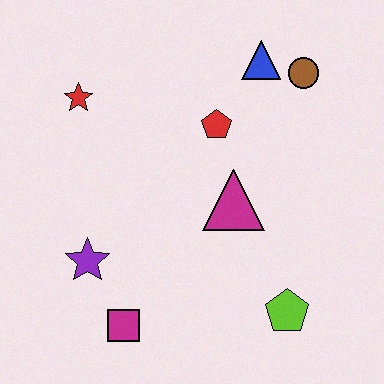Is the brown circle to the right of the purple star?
Yes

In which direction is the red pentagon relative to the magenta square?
The red pentagon is above the magenta square.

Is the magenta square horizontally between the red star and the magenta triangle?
Yes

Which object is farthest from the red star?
The lime pentagon is farthest from the red star.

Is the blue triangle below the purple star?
No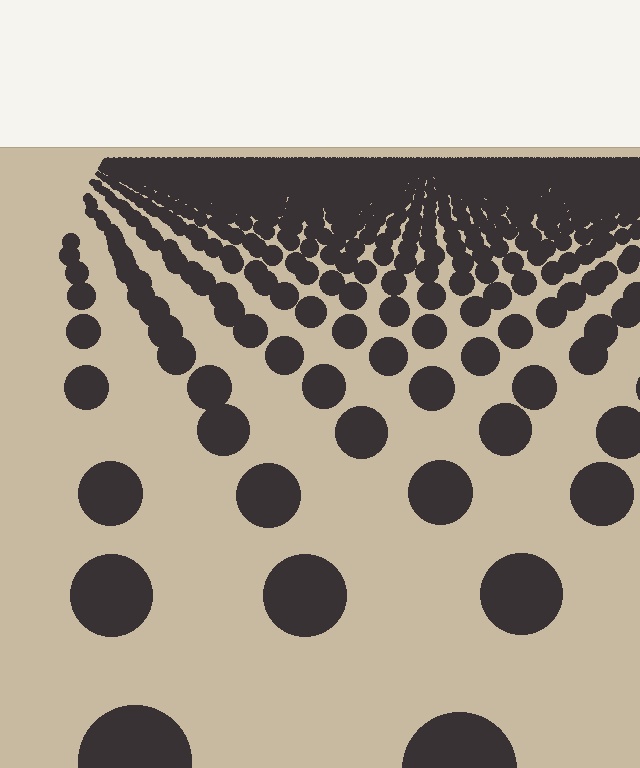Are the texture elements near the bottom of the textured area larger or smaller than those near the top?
Larger. Near the bottom, elements are closer to the viewer and appear at a bigger on-screen size.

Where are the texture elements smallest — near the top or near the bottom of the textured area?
Near the top.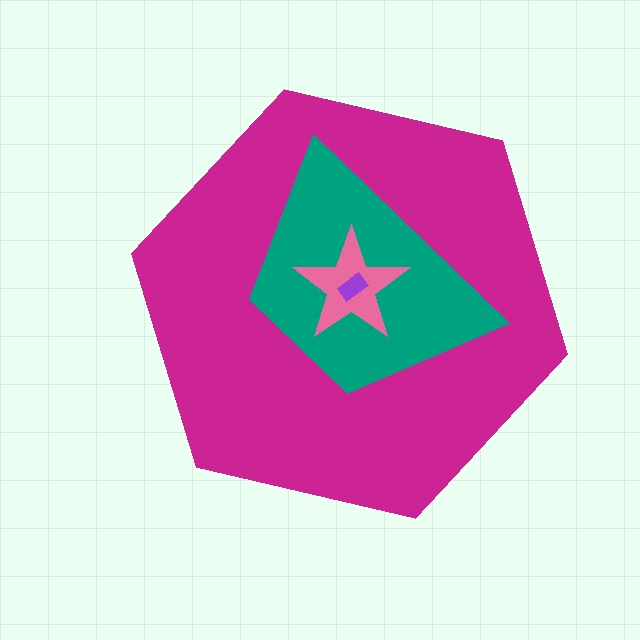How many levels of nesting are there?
4.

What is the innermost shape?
The purple rectangle.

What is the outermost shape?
The magenta hexagon.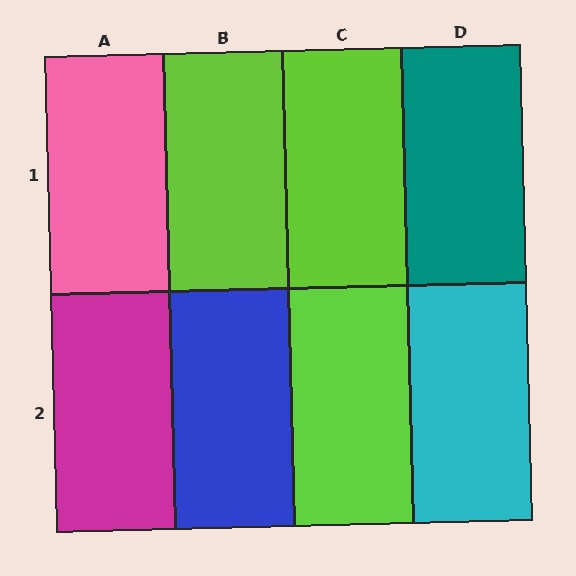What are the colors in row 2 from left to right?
Magenta, blue, lime, cyan.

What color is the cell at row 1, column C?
Lime.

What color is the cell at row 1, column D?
Teal.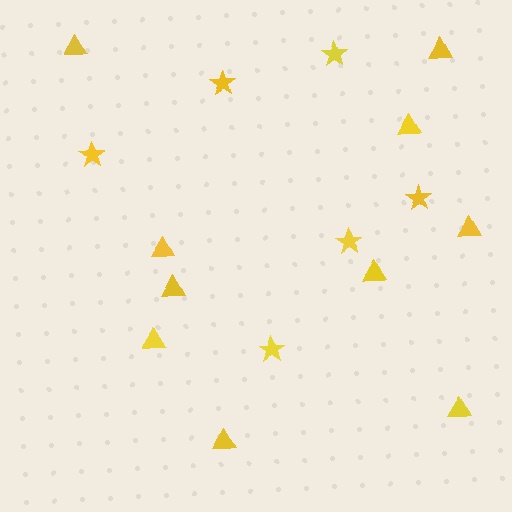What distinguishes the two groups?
There are 2 groups: one group of stars (6) and one group of triangles (10).